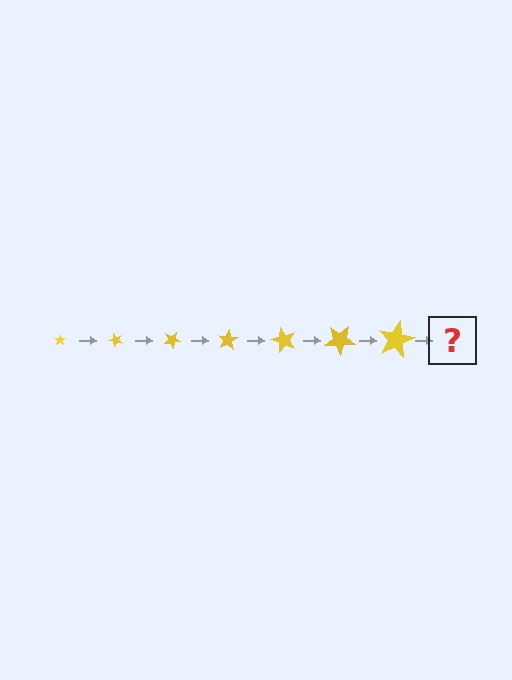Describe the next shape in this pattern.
It should be a star, larger than the previous one and rotated 350 degrees from the start.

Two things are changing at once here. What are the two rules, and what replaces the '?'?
The two rules are that the star grows larger each step and it rotates 50 degrees each step. The '?' should be a star, larger than the previous one and rotated 350 degrees from the start.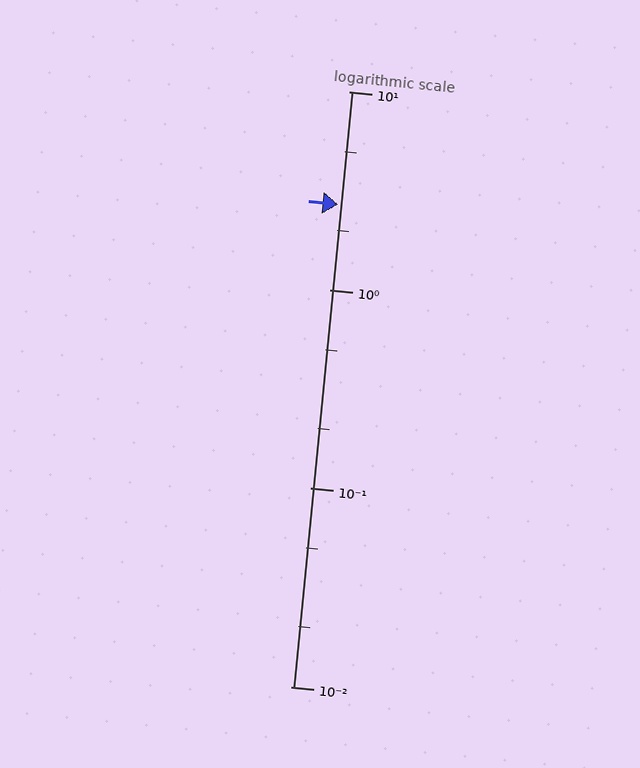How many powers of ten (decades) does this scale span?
The scale spans 3 decades, from 0.01 to 10.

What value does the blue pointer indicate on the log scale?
The pointer indicates approximately 2.7.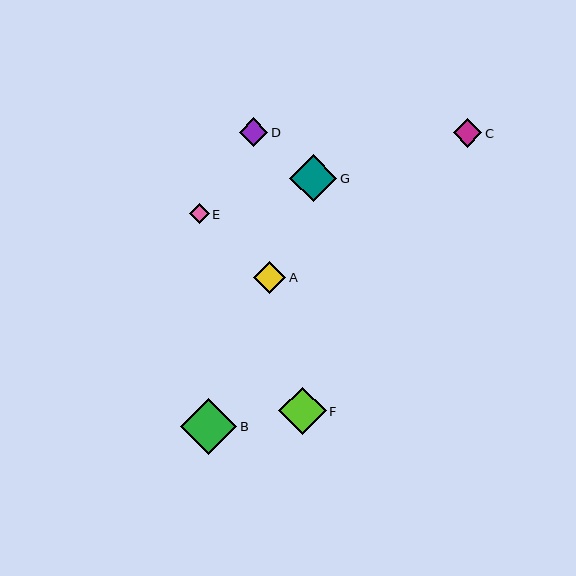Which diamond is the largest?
Diamond B is the largest with a size of approximately 56 pixels.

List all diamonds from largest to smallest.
From largest to smallest: B, F, G, A, C, D, E.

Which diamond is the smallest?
Diamond E is the smallest with a size of approximately 20 pixels.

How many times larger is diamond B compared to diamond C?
Diamond B is approximately 2.0 times the size of diamond C.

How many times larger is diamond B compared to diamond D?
Diamond B is approximately 2.0 times the size of diamond D.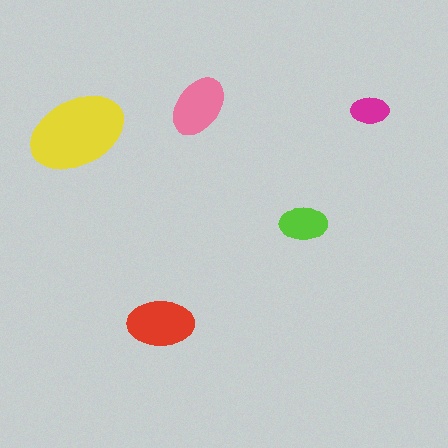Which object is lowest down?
The red ellipse is bottommost.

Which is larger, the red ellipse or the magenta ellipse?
The red one.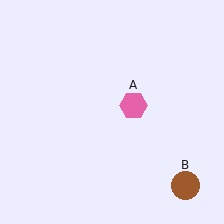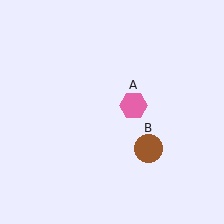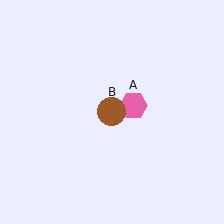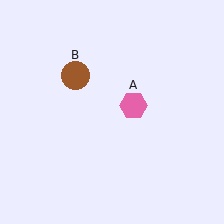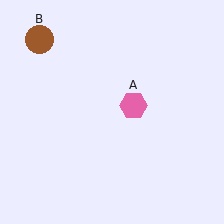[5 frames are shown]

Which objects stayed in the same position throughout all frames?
Pink hexagon (object A) remained stationary.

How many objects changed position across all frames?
1 object changed position: brown circle (object B).